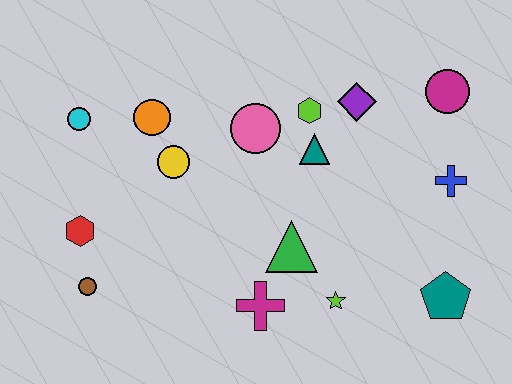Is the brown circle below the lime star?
No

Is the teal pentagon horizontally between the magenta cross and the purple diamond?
No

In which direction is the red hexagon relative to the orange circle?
The red hexagon is below the orange circle.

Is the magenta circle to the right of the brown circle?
Yes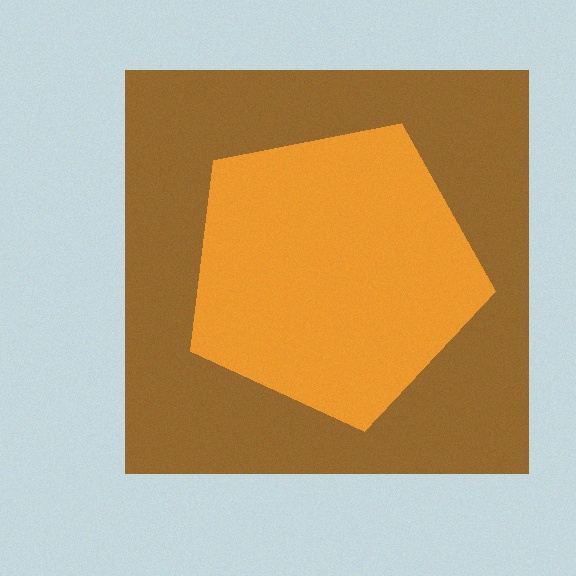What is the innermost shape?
The orange pentagon.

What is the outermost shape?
The brown square.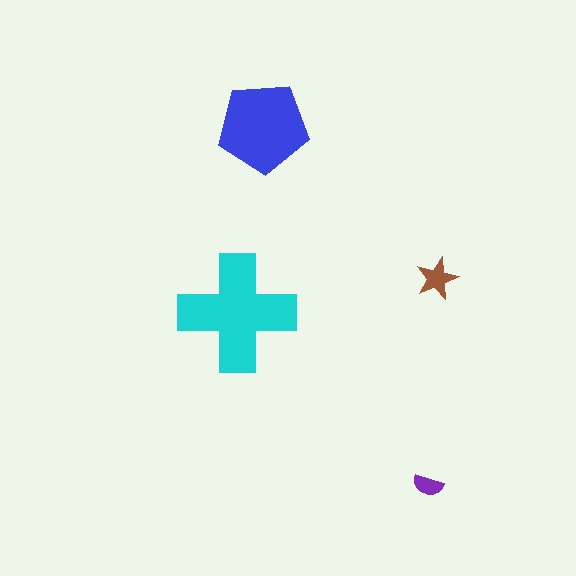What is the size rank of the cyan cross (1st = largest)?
1st.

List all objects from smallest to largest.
The purple semicircle, the brown star, the blue pentagon, the cyan cross.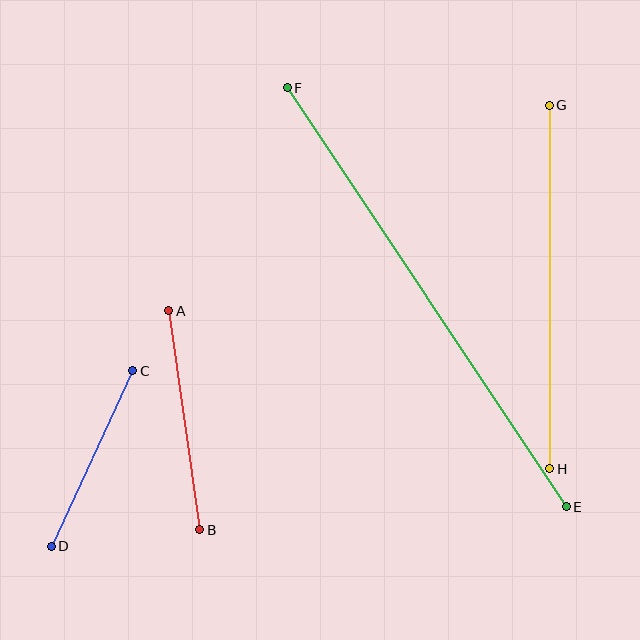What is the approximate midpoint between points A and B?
The midpoint is at approximately (184, 420) pixels.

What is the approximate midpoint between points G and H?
The midpoint is at approximately (550, 287) pixels.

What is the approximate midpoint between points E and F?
The midpoint is at approximately (427, 297) pixels.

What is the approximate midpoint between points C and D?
The midpoint is at approximately (92, 459) pixels.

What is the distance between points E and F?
The distance is approximately 504 pixels.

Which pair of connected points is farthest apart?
Points E and F are farthest apart.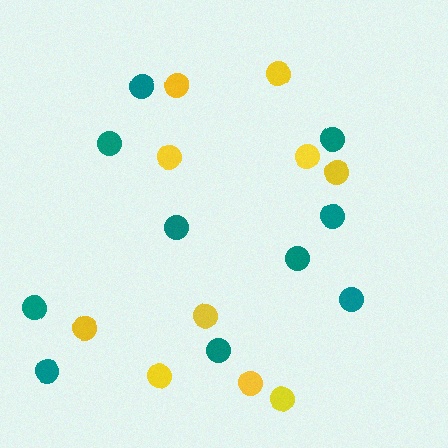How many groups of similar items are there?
There are 2 groups: one group of teal circles (10) and one group of yellow circles (10).